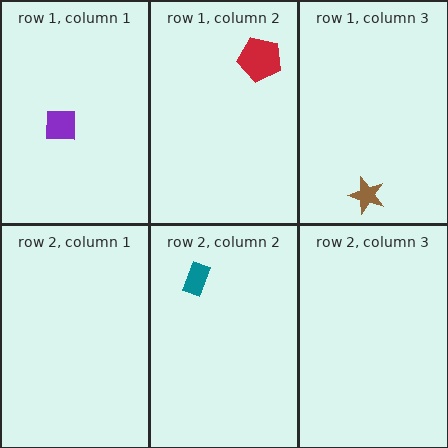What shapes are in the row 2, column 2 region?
The teal rectangle.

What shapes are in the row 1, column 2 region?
The red pentagon.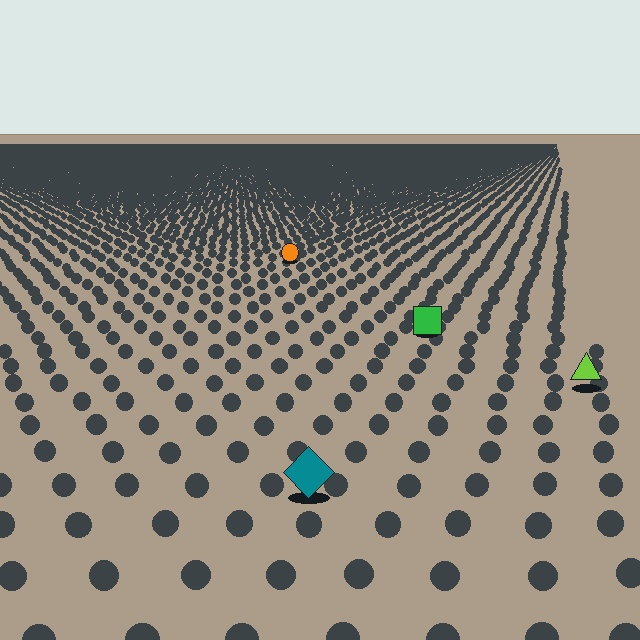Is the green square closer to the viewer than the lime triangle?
No. The lime triangle is closer — you can tell from the texture gradient: the ground texture is coarser near it.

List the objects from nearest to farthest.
From nearest to farthest: the teal diamond, the lime triangle, the green square, the orange circle.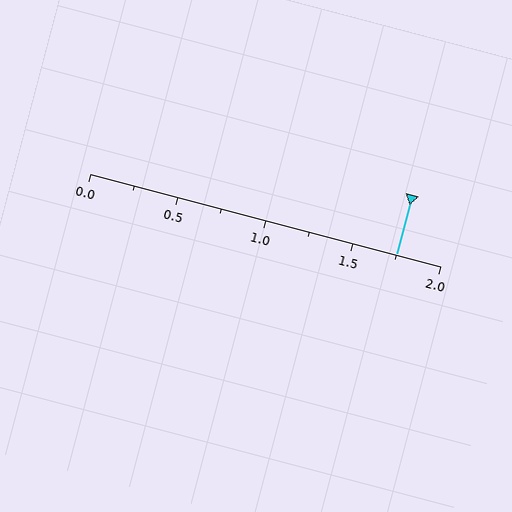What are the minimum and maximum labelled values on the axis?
The axis runs from 0.0 to 2.0.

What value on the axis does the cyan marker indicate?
The marker indicates approximately 1.75.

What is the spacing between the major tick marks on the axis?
The major ticks are spaced 0.5 apart.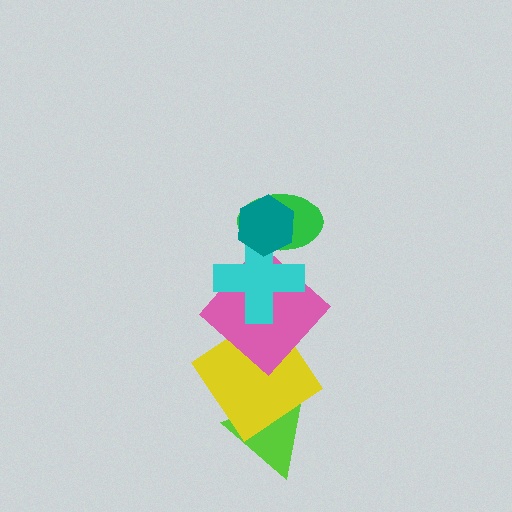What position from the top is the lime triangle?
The lime triangle is 6th from the top.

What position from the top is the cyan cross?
The cyan cross is 3rd from the top.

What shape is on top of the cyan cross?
The green ellipse is on top of the cyan cross.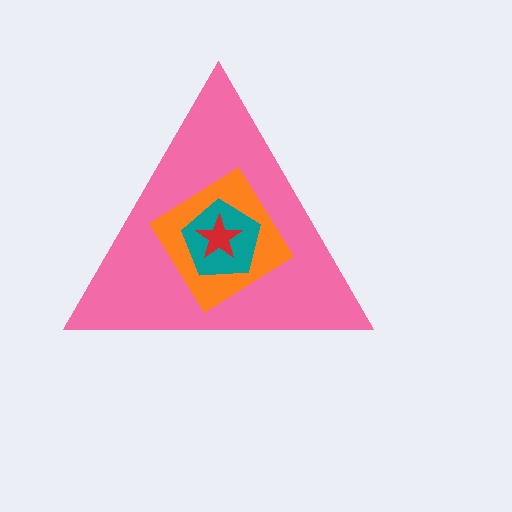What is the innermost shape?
The red star.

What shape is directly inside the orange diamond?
The teal pentagon.